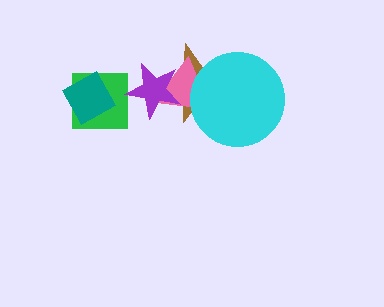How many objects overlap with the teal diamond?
1 object overlaps with the teal diamond.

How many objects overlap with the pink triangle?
3 objects overlap with the pink triangle.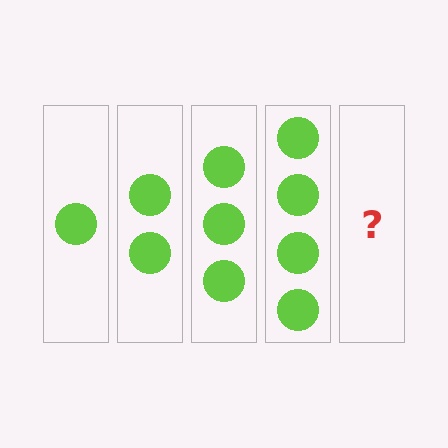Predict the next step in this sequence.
The next step is 5 circles.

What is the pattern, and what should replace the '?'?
The pattern is that each step adds one more circle. The '?' should be 5 circles.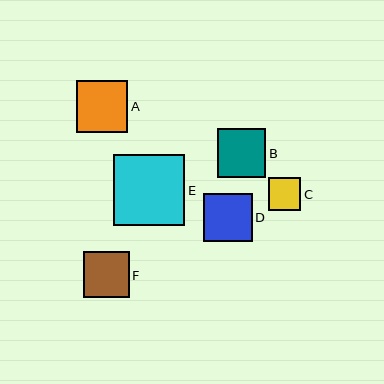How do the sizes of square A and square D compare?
Square A and square D are approximately the same size.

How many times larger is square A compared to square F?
Square A is approximately 1.1 times the size of square F.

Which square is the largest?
Square E is the largest with a size of approximately 71 pixels.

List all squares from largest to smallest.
From largest to smallest: E, A, B, D, F, C.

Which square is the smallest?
Square C is the smallest with a size of approximately 32 pixels.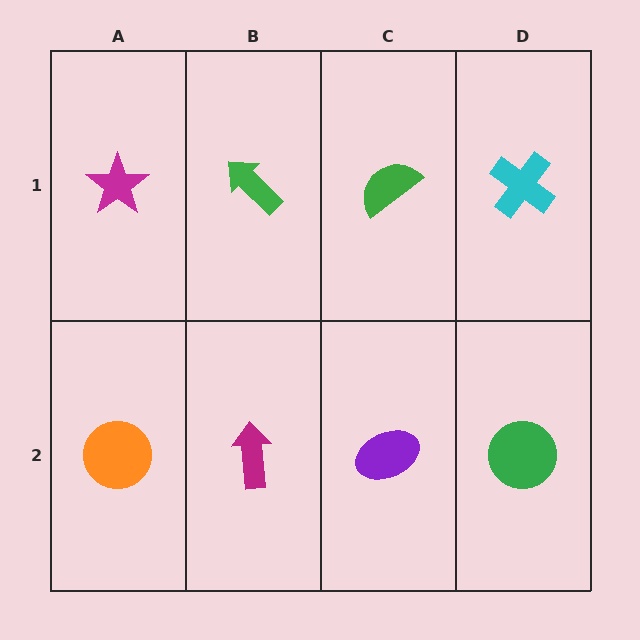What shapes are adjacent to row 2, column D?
A cyan cross (row 1, column D), a purple ellipse (row 2, column C).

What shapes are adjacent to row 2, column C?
A green semicircle (row 1, column C), a magenta arrow (row 2, column B), a green circle (row 2, column D).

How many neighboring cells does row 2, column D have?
2.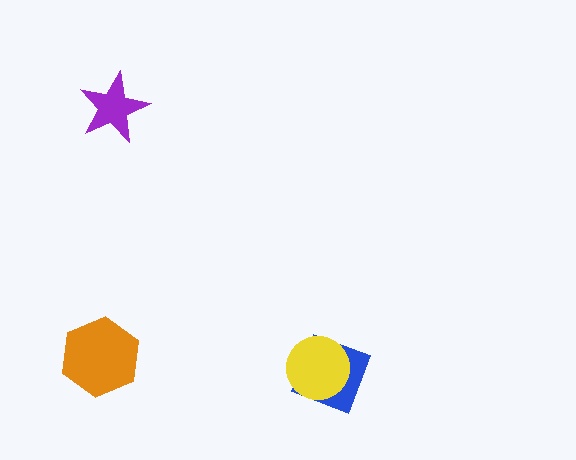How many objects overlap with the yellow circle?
1 object overlaps with the yellow circle.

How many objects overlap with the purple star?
0 objects overlap with the purple star.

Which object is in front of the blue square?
The yellow circle is in front of the blue square.